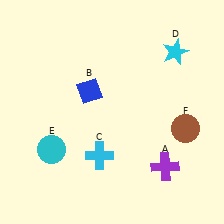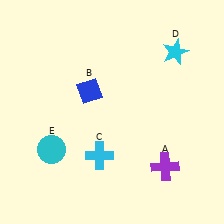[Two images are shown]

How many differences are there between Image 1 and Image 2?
There is 1 difference between the two images.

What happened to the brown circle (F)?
The brown circle (F) was removed in Image 2. It was in the bottom-right area of Image 1.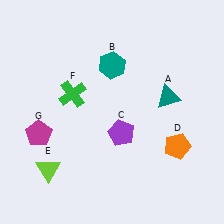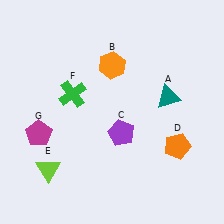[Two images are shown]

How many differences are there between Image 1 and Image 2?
There is 1 difference between the two images.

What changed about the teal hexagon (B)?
In Image 1, B is teal. In Image 2, it changed to orange.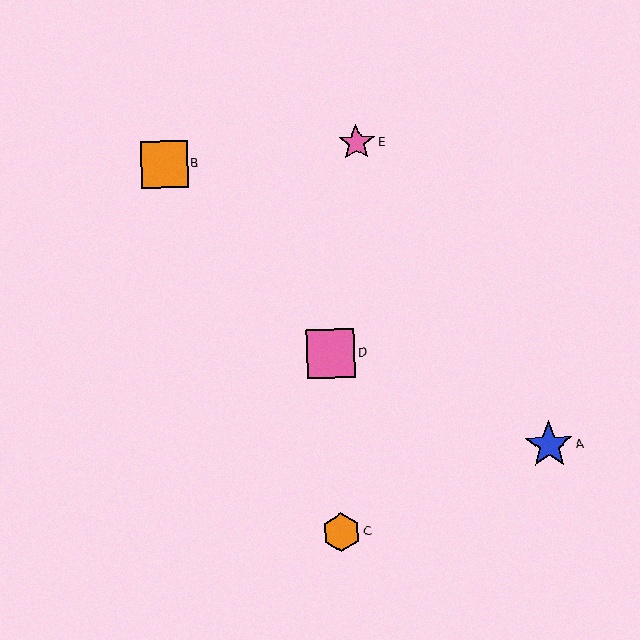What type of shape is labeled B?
Shape B is an orange square.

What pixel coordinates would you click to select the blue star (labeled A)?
Click at (549, 445) to select the blue star A.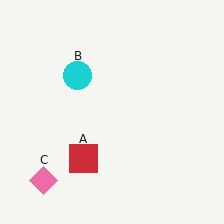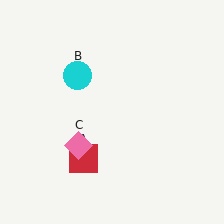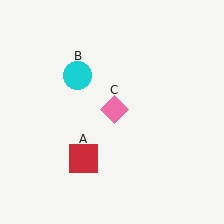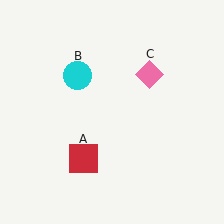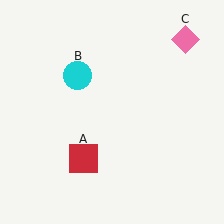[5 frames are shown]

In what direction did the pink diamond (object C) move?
The pink diamond (object C) moved up and to the right.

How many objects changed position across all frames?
1 object changed position: pink diamond (object C).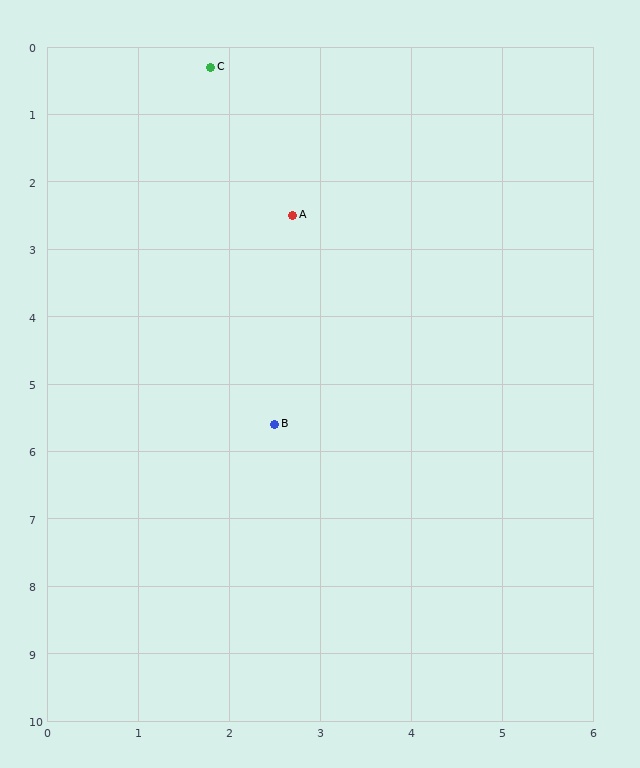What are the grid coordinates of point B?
Point B is at approximately (2.5, 5.6).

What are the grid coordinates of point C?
Point C is at approximately (1.8, 0.3).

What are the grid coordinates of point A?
Point A is at approximately (2.7, 2.5).